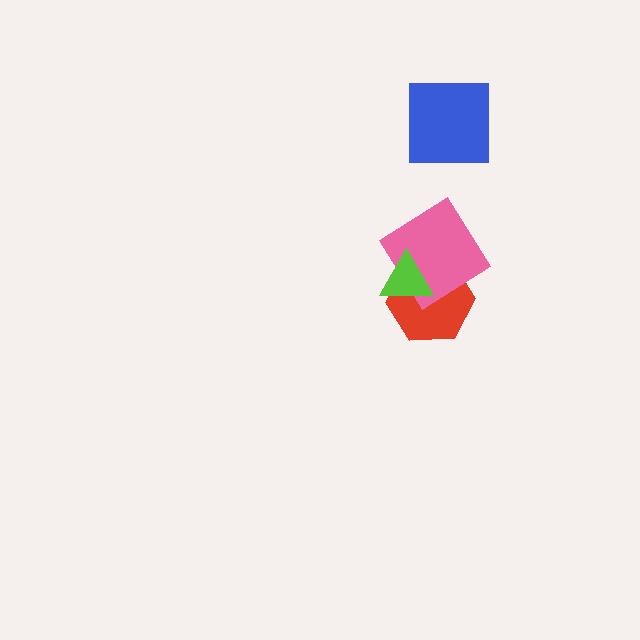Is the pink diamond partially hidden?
Yes, it is partially covered by another shape.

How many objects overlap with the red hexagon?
2 objects overlap with the red hexagon.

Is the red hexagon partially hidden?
Yes, it is partially covered by another shape.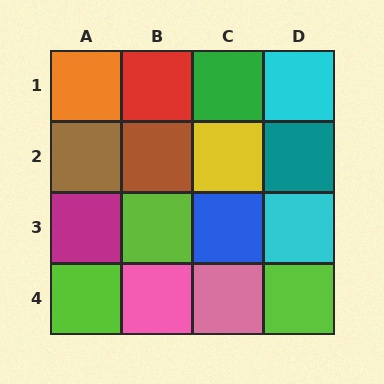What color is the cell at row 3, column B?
Lime.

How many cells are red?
1 cell is red.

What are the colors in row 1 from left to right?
Orange, red, green, cyan.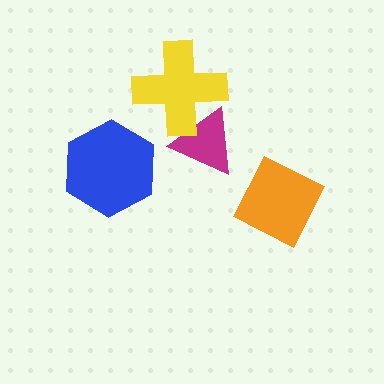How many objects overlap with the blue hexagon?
0 objects overlap with the blue hexagon.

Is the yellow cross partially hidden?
No, no other shape covers it.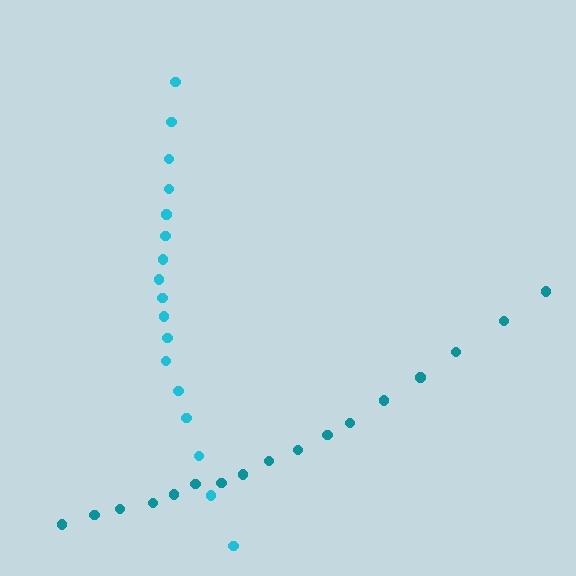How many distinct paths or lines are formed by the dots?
There are 2 distinct paths.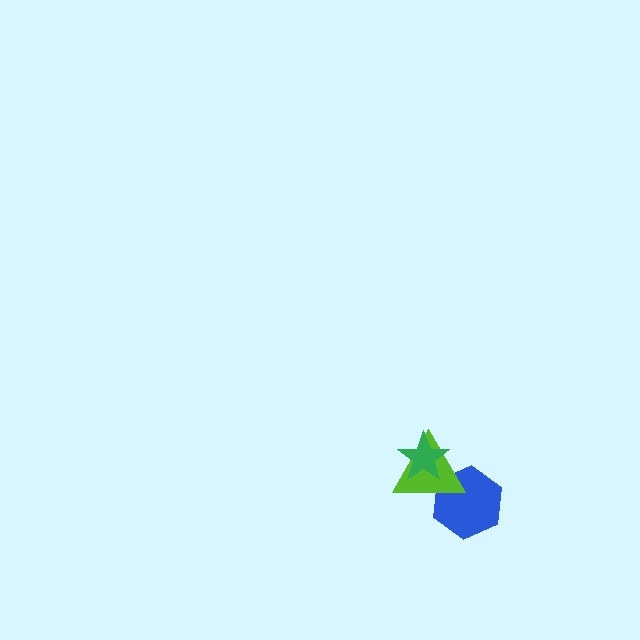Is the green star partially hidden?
No, no other shape covers it.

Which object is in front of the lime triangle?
The green star is in front of the lime triangle.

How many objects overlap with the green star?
1 object overlaps with the green star.